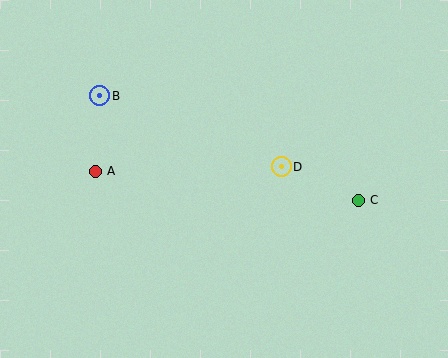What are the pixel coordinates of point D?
Point D is at (281, 167).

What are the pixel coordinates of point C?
Point C is at (358, 200).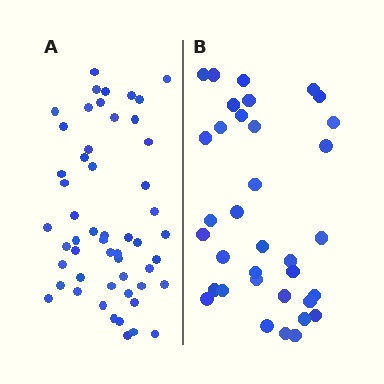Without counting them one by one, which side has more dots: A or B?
Region A (the left region) has more dots.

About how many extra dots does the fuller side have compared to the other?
Region A has approximately 20 more dots than region B.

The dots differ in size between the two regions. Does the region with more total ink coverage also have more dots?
No. Region B has more total ink coverage because its dots are larger, but region A actually contains more individual dots. Total area can be misleading — the number of items is what matters here.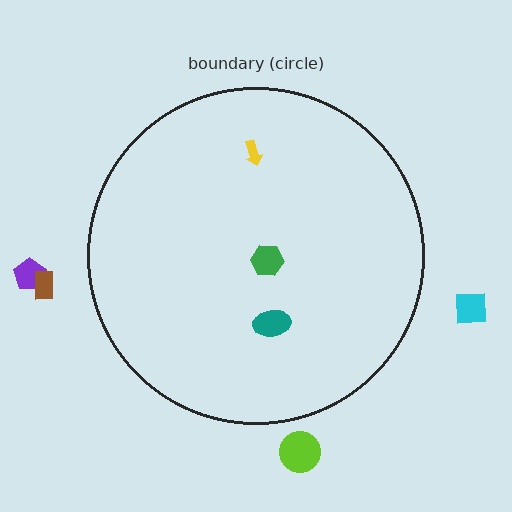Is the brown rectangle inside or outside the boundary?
Outside.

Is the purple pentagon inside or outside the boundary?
Outside.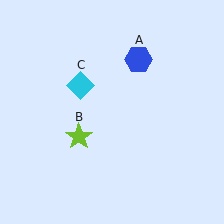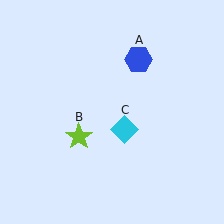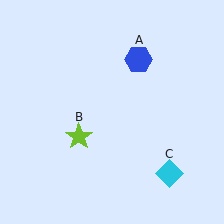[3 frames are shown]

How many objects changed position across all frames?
1 object changed position: cyan diamond (object C).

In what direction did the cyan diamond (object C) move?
The cyan diamond (object C) moved down and to the right.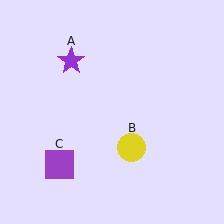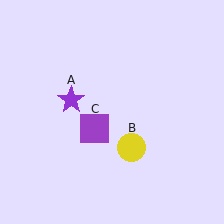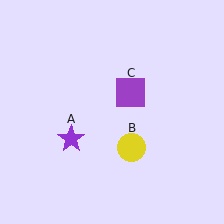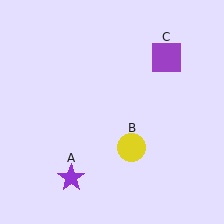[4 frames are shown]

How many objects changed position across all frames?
2 objects changed position: purple star (object A), purple square (object C).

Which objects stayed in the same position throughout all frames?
Yellow circle (object B) remained stationary.